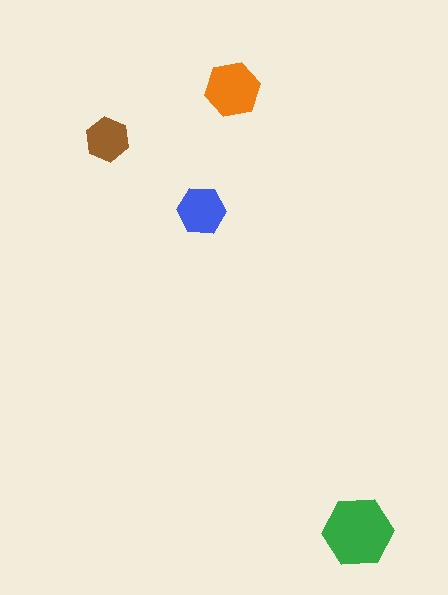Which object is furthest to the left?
The brown hexagon is leftmost.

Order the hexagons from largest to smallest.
the green one, the orange one, the blue one, the brown one.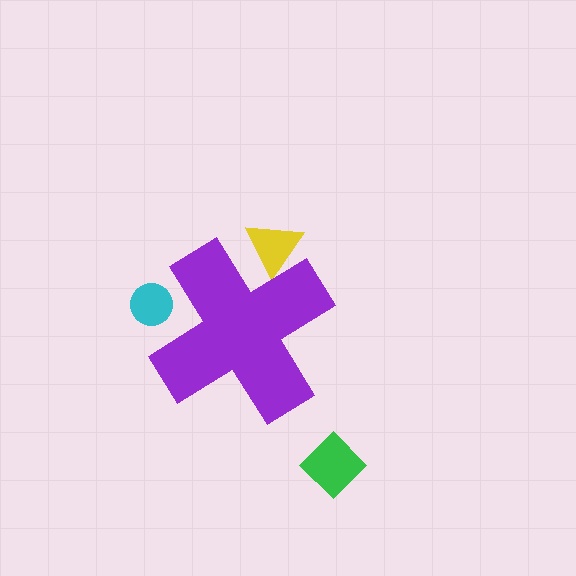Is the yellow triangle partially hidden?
Yes, the yellow triangle is partially hidden behind the purple cross.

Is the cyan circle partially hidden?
Yes, the cyan circle is partially hidden behind the purple cross.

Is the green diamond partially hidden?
No, the green diamond is fully visible.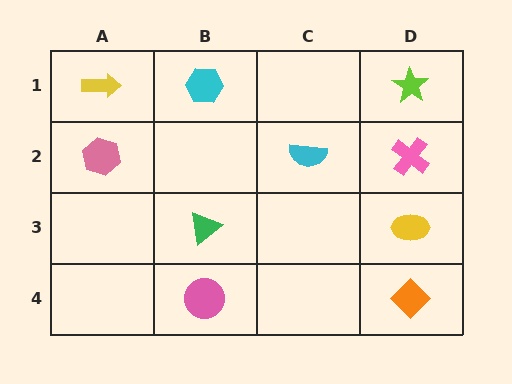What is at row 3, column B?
A green triangle.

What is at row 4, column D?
An orange diamond.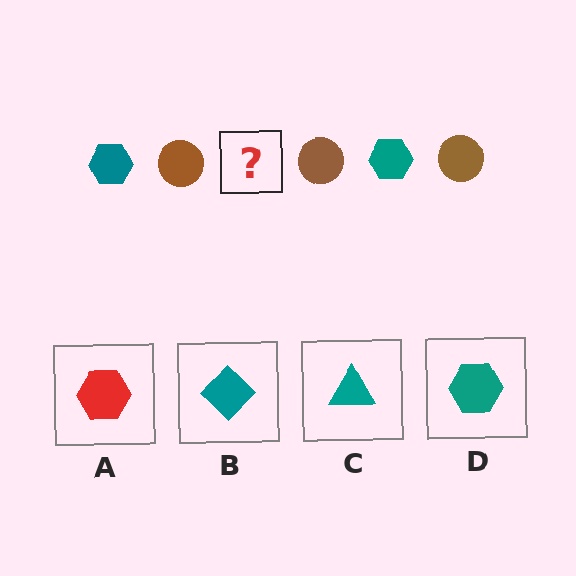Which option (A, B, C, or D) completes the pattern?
D.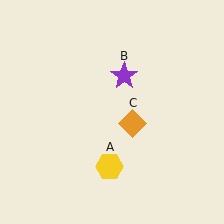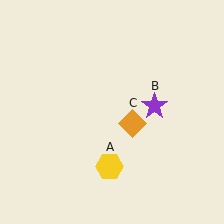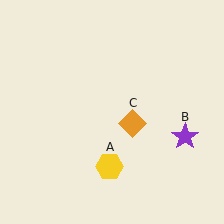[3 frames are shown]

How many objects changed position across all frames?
1 object changed position: purple star (object B).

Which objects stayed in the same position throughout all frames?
Yellow hexagon (object A) and orange diamond (object C) remained stationary.